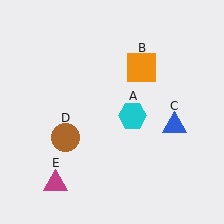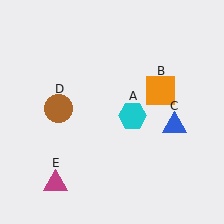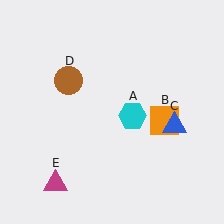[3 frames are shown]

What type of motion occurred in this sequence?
The orange square (object B), brown circle (object D) rotated clockwise around the center of the scene.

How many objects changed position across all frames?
2 objects changed position: orange square (object B), brown circle (object D).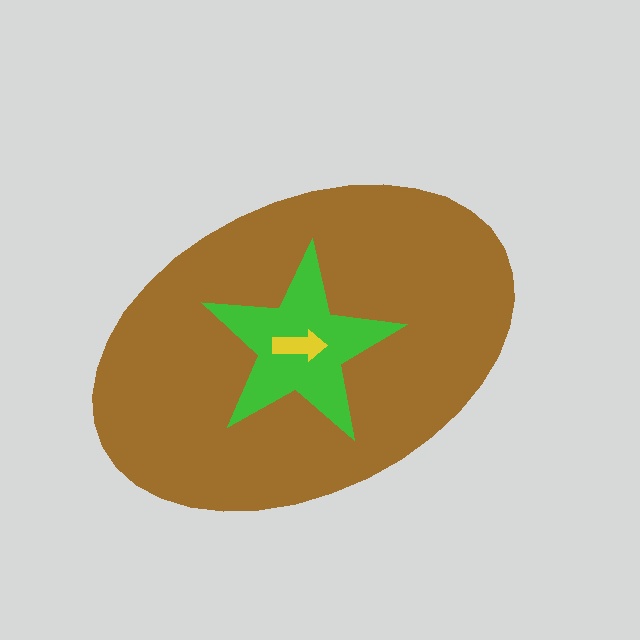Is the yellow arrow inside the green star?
Yes.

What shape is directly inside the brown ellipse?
The green star.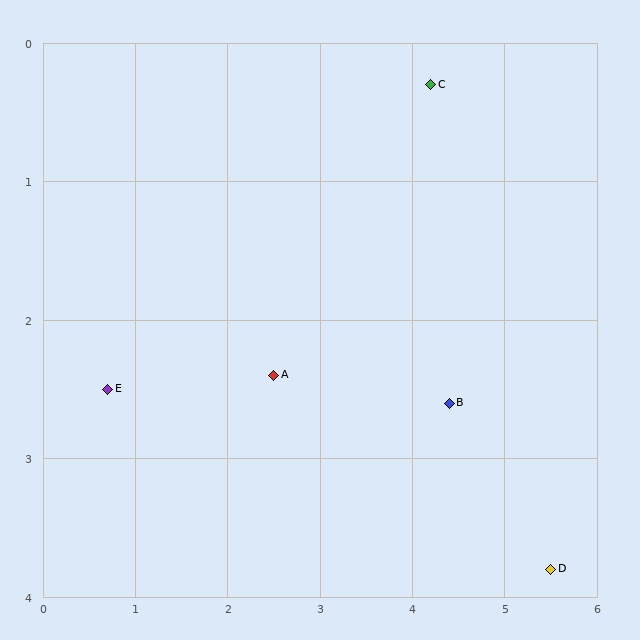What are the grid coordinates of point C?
Point C is at approximately (4.2, 0.3).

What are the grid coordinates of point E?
Point E is at approximately (0.7, 2.5).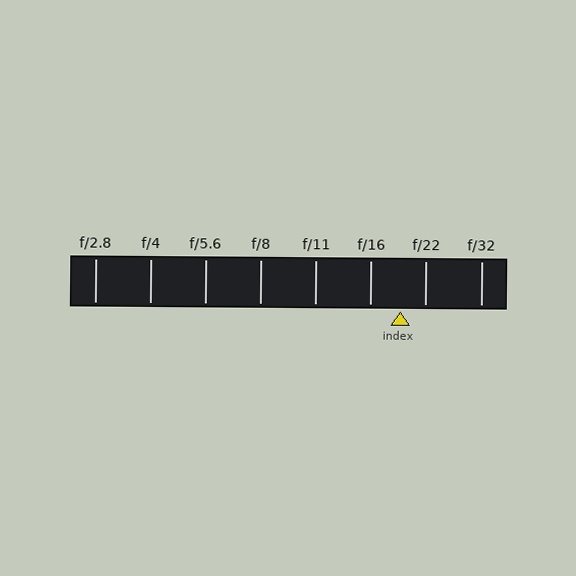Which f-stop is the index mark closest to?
The index mark is closest to f/22.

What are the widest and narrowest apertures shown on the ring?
The widest aperture shown is f/2.8 and the narrowest is f/32.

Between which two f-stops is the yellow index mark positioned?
The index mark is between f/16 and f/22.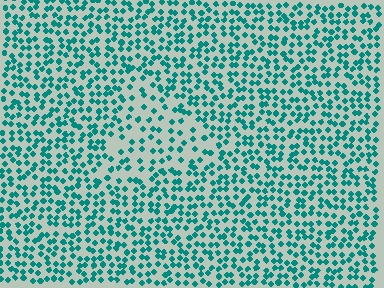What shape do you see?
I see a triangle.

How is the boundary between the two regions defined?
The boundary is defined by a change in element density (approximately 1.8x ratio). All elements are the same color, size, and shape.